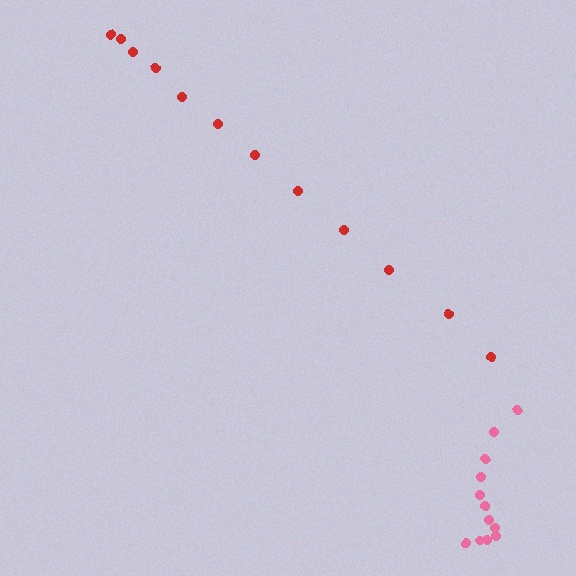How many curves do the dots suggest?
There are 2 distinct paths.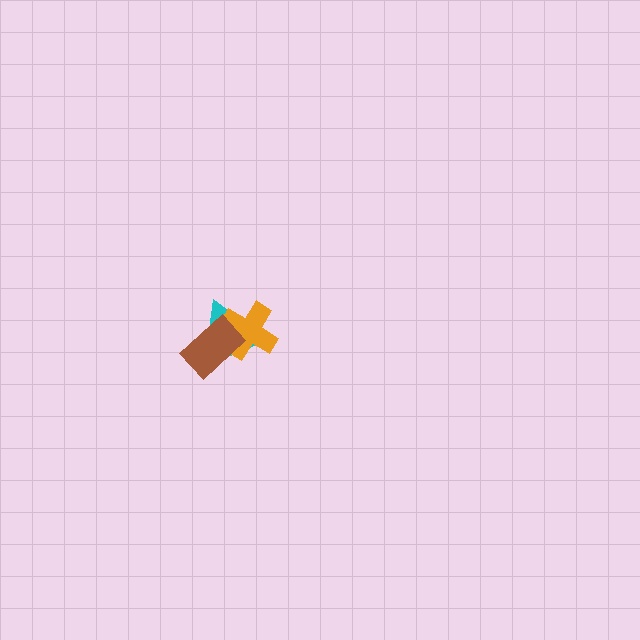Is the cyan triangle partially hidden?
Yes, it is partially covered by another shape.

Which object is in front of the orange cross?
The brown rectangle is in front of the orange cross.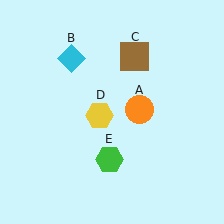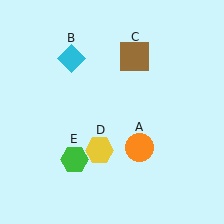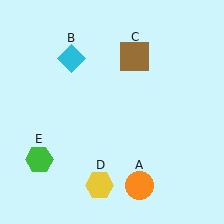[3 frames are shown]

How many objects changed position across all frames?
3 objects changed position: orange circle (object A), yellow hexagon (object D), green hexagon (object E).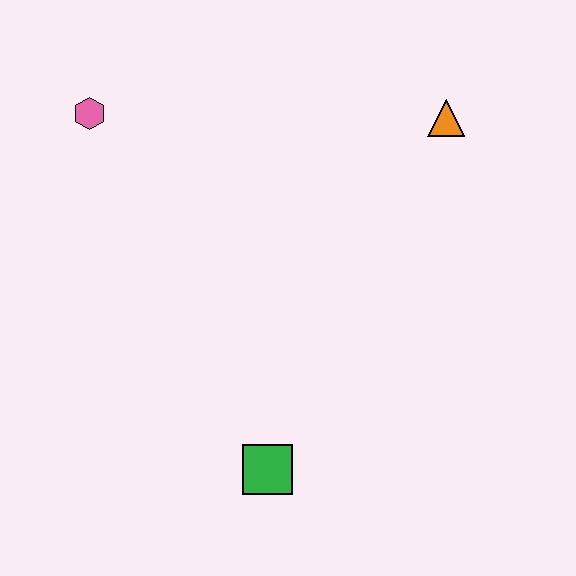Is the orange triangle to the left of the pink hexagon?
No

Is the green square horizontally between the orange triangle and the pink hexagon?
Yes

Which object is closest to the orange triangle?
The pink hexagon is closest to the orange triangle.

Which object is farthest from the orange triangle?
The green square is farthest from the orange triangle.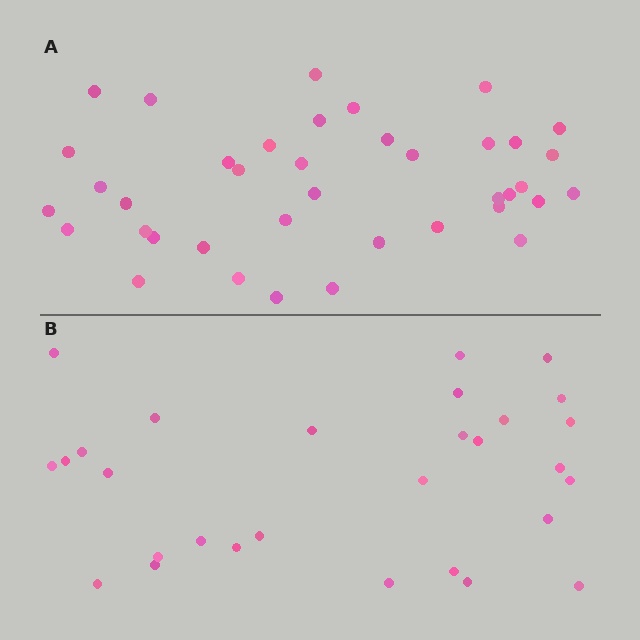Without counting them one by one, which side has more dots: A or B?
Region A (the top region) has more dots.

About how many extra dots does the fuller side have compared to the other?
Region A has roughly 10 or so more dots than region B.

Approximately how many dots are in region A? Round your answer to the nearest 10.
About 40 dots. (The exact count is 39, which rounds to 40.)